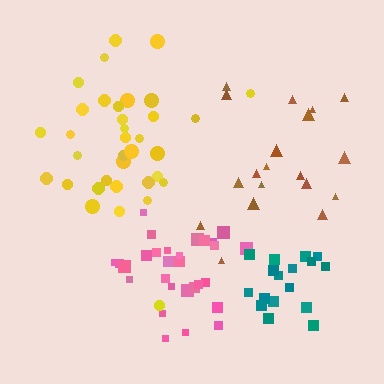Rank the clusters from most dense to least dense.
teal, pink, brown, yellow.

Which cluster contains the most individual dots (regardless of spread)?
Yellow (35).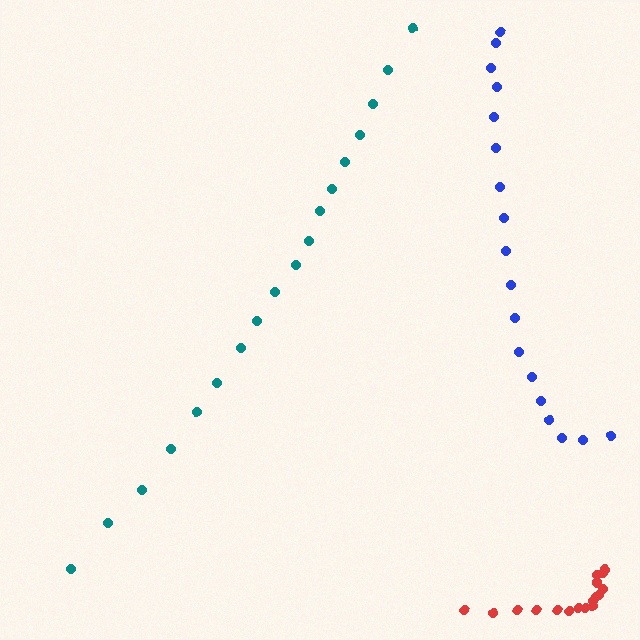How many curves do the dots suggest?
There are 3 distinct paths.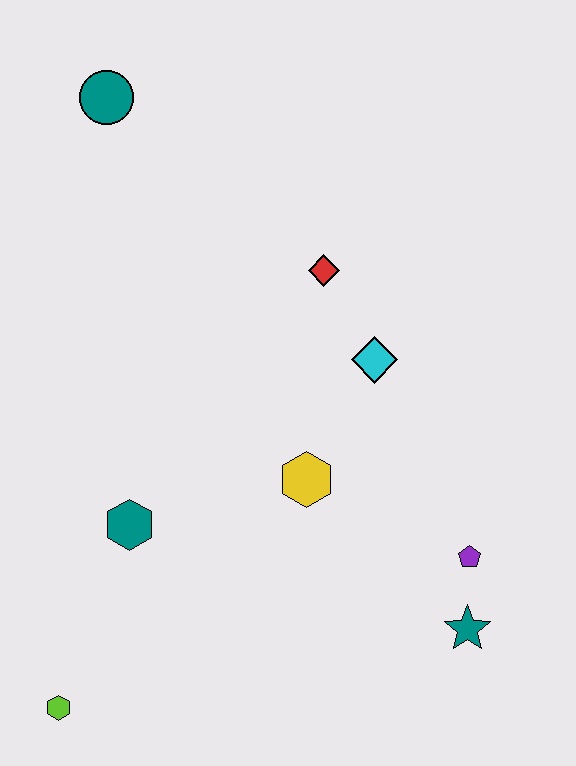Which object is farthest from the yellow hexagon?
The teal circle is farthest from the yellow hexagon.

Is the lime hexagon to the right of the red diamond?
No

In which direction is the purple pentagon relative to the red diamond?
The purple pentagon is below the red diamond.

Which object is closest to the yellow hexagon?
The cyan diamond is closest to the yellow hexagon.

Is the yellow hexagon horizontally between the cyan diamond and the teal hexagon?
Yes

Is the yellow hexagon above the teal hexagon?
Yes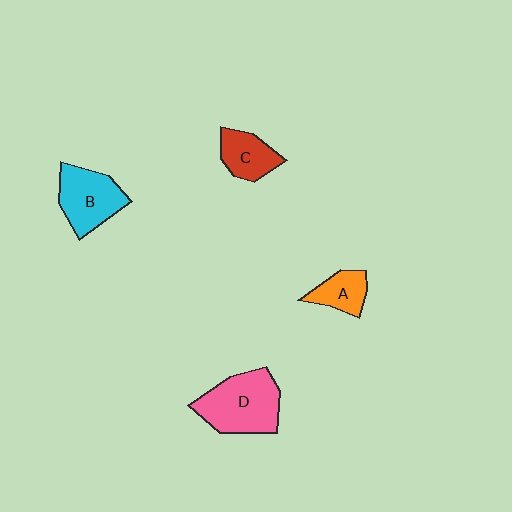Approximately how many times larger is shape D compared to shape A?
Approximately 2.2 times.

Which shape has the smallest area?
Shape A (orange).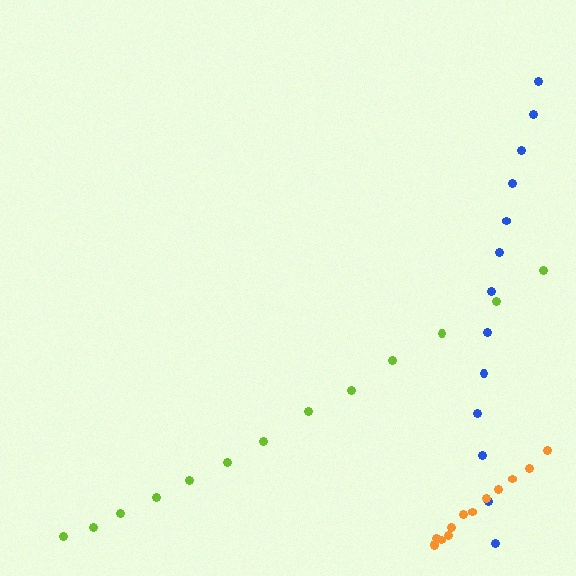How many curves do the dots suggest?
There are 3 distinct paths.